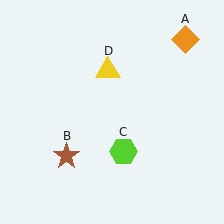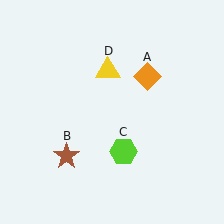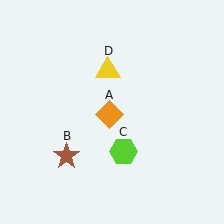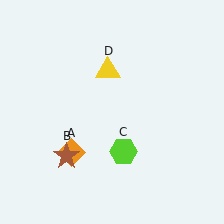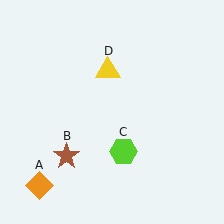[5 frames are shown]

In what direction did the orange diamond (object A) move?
The orange diamond (object A) moved down and to the left.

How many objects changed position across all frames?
1 object changed position: orange diamond (object A).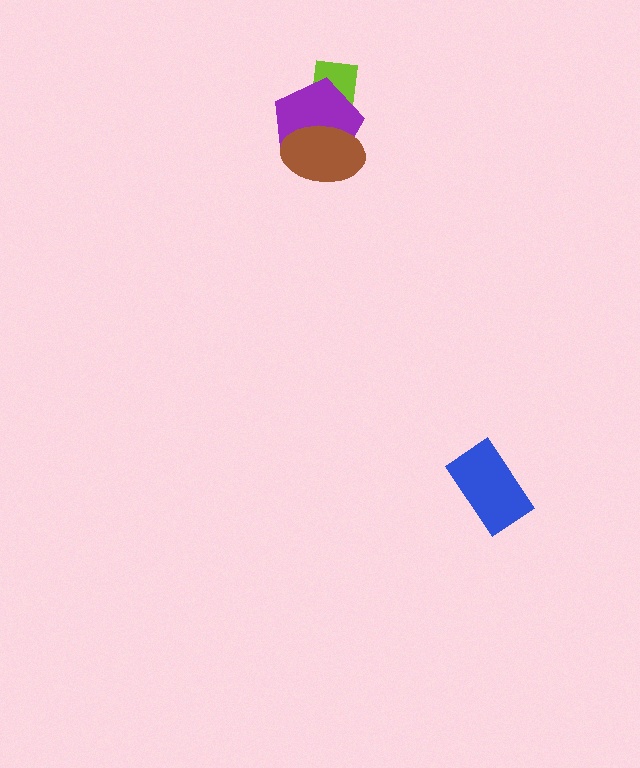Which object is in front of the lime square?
The purple pentagon is in front of the lime square.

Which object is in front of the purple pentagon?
The brown ellipse is in front of the purple pentagon.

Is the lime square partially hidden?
Yes, it is partially covered by another shape.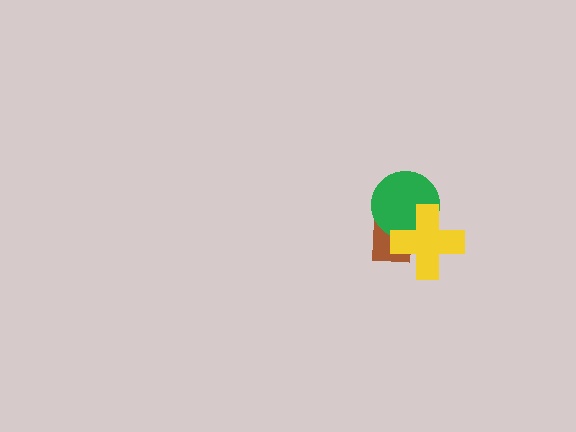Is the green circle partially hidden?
Yes, it is partially covered by another shape.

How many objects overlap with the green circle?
2 objects overlap with the green circle.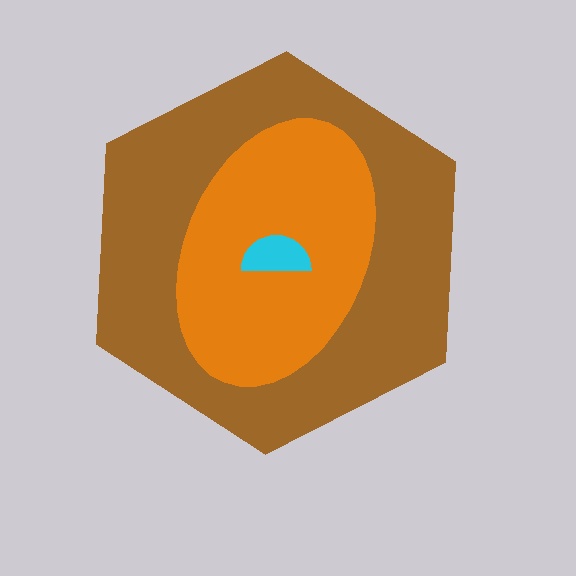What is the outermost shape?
The brown hexagon.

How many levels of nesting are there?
3.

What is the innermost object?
The cyan semicircle.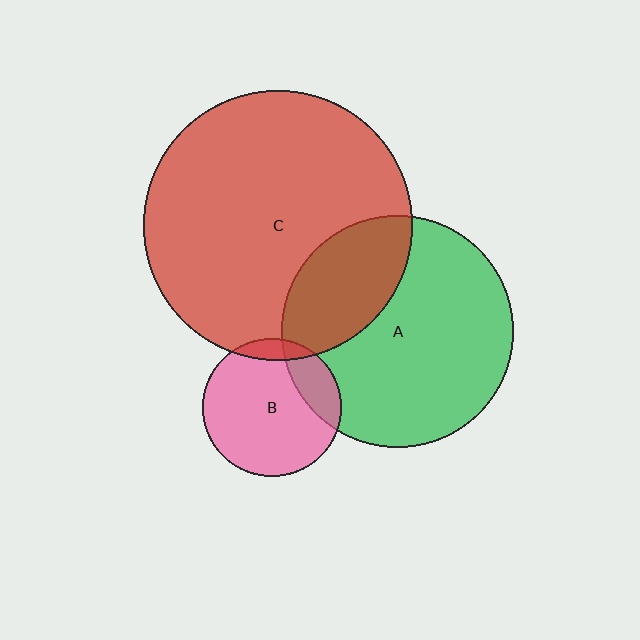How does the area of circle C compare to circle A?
Approximately 1.3 times.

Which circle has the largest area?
Circle C (red).